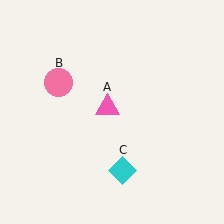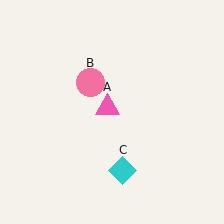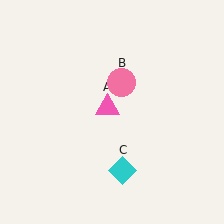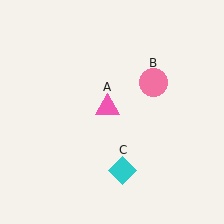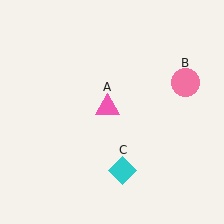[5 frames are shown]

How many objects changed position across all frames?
1 object changed position: pink circle (object B).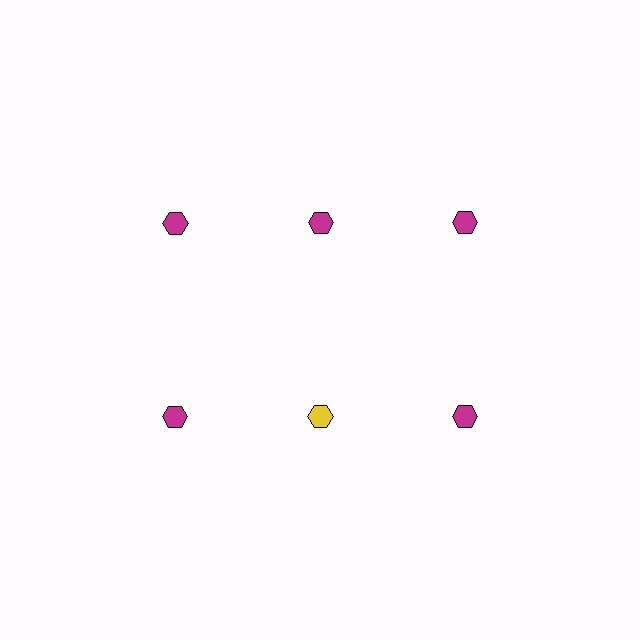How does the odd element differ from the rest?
It has a different color: yellow instead of magenta.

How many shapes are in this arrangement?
There are 6 shapes arranged in a grid pattern.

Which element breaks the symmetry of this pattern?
The yellow hexagon in the second row, second from left column breaks the symmetry. All other shapes are magenta hexagons.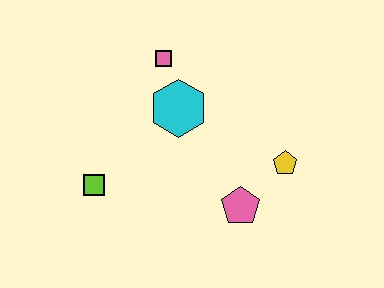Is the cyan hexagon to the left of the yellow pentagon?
Yes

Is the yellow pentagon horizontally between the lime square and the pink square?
No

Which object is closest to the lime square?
The cyan hexagon is closest to the lime square.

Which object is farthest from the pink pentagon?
The pink square is farthest from the pink pentagon.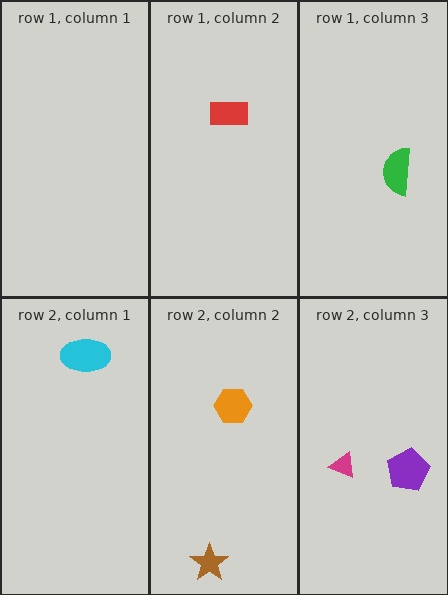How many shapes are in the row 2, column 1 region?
1.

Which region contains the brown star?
The row 2, column 2 region.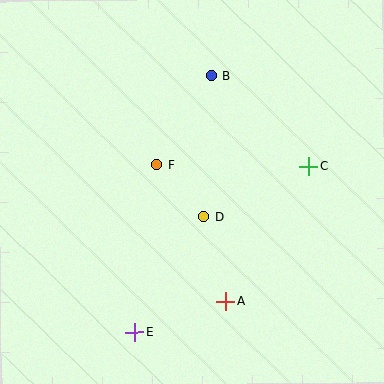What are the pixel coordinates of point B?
Point B is at (211, 75).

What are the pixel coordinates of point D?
Point D is at (204, 217).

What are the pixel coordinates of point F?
Point F is at (157, 165).